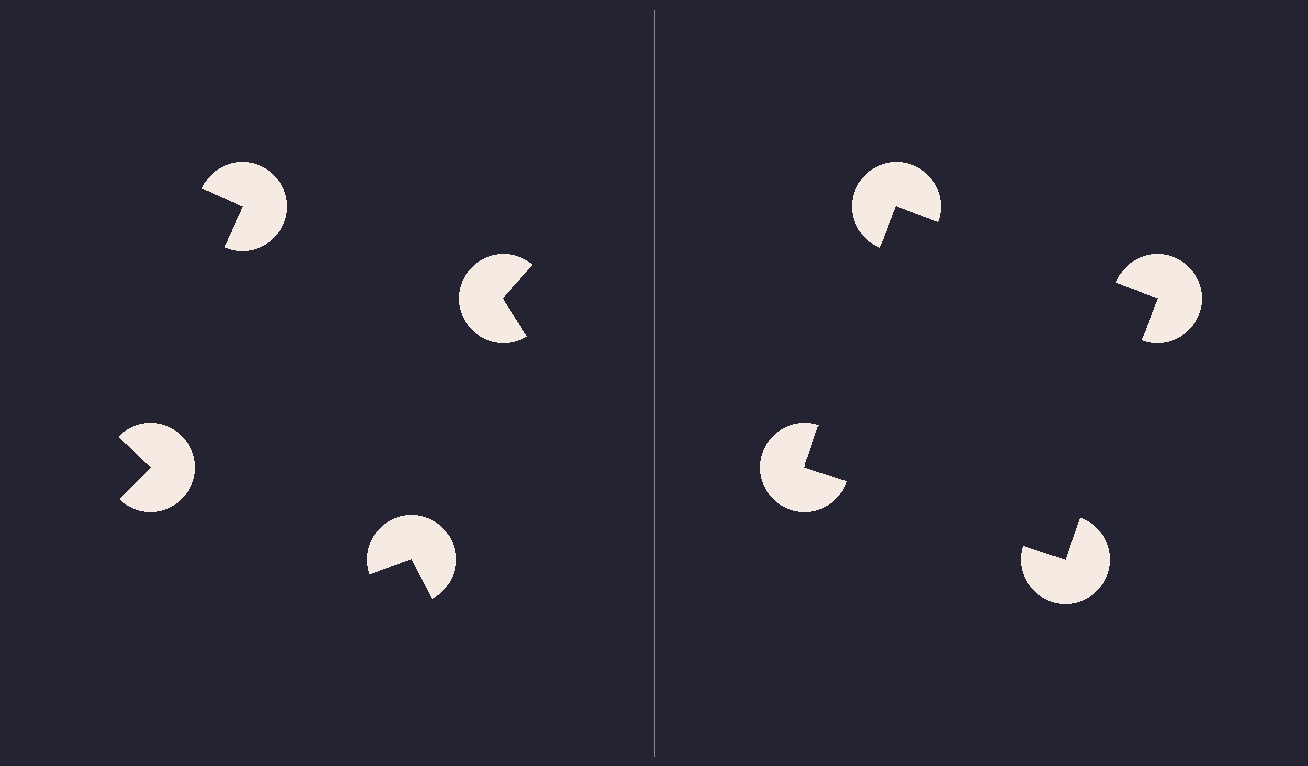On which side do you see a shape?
An illusory square appears on the right side. On the left side the wedge cuts are rotated, so no coherent shape forms.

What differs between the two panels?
The pac-man discs are positioned identically on both sides; only the wedge orientations differ. On the right they align to a square; on the left they are misaligned.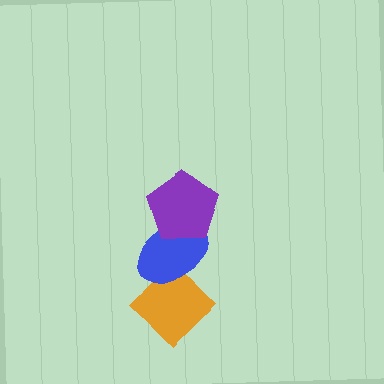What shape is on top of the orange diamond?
The blue ellipse is on top of the orange diamond.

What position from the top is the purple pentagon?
The purple pentagon is 1st from the top.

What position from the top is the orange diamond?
The orange diamond is 3rd from the top.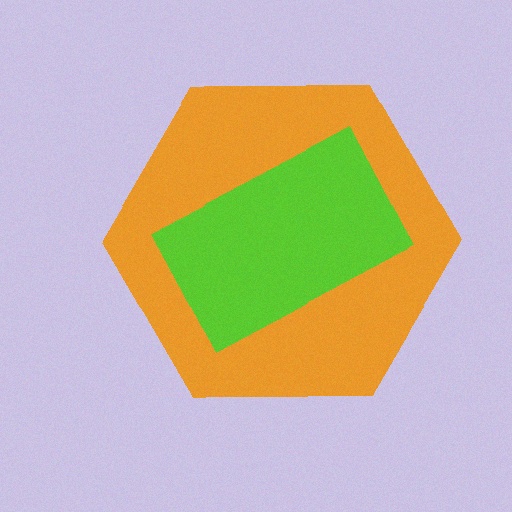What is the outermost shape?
The orange hexagon.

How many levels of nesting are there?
2.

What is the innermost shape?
The lime rectangle.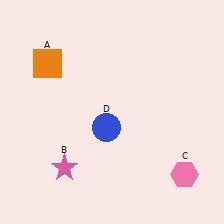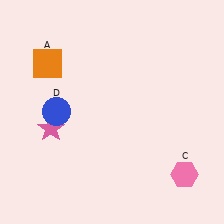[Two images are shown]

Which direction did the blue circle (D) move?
The blue circle (D) moved left.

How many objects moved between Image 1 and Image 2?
2 objects moved between the two images.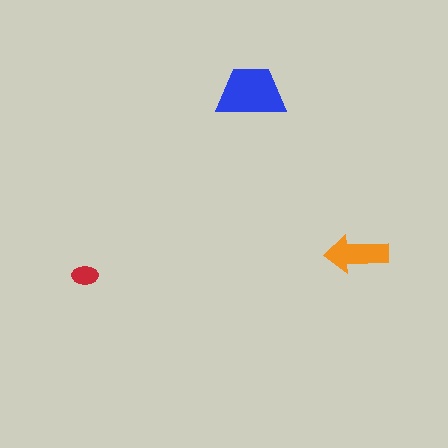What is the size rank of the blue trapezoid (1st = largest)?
1st.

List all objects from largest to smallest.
The blue trapezoid, the orange arrow, the red ellipse.